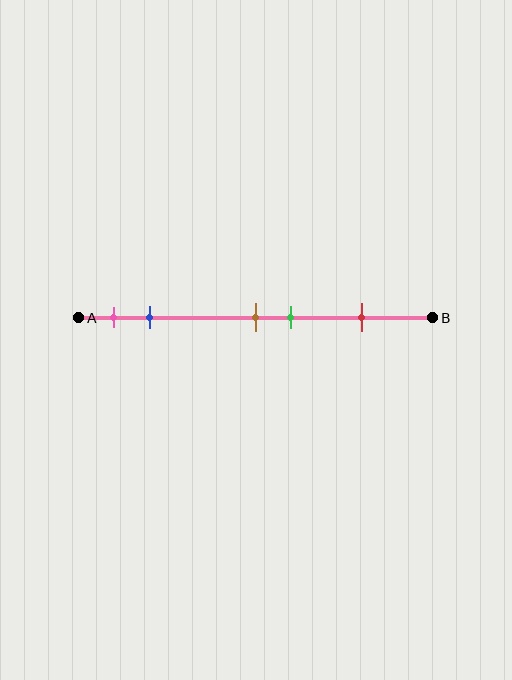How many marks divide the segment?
There are 5 marks dividing the segment.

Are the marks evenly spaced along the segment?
No, the marks are not evenly spaced.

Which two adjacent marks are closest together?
The brown and green marks are the closest adjacent pair.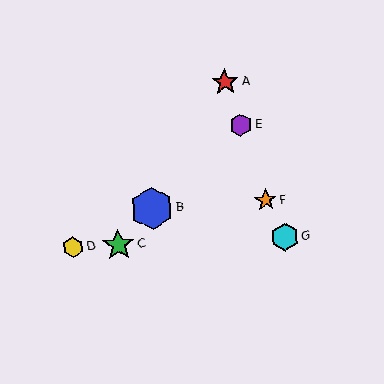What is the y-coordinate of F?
Object F is at y≈200.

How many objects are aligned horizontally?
3 objects (C, D, G) are aligned horizontally.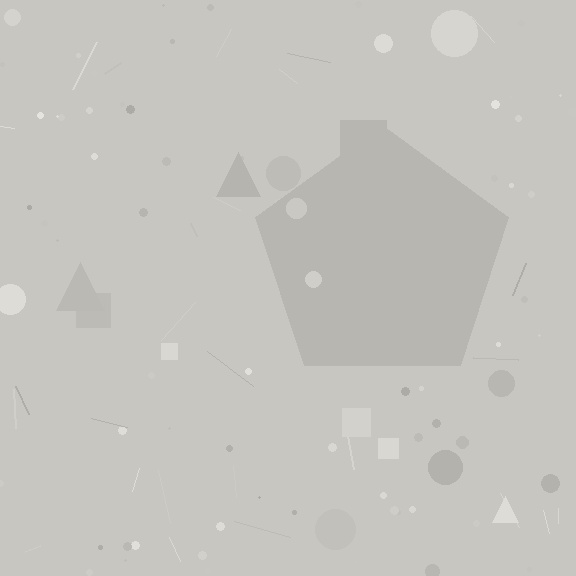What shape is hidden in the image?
A pentagon is hidden in the image.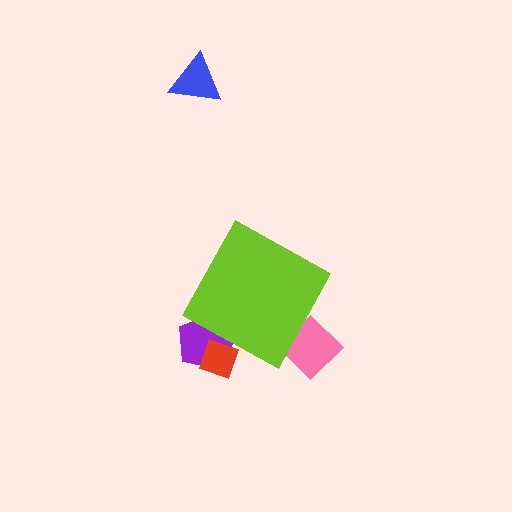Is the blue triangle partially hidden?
No, the blue triangle is fully visible.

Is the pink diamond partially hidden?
Yes, the pink diamond is partially hidden behind the lime diamond.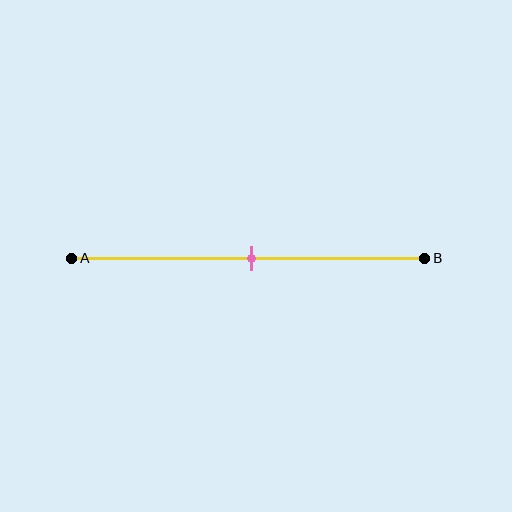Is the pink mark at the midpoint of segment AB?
Yes, the mark is approximately at the midpoint.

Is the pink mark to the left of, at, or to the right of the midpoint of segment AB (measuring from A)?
The pink mark is approximately at the midpoint of segment AB.